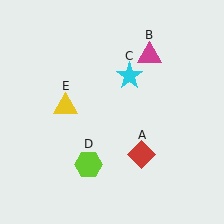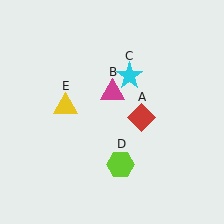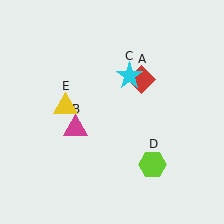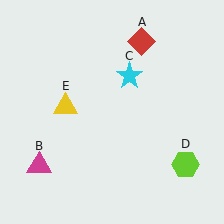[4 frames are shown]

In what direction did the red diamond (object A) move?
The red diamond (object A) moved up.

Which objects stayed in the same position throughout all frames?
Cyan star (object C) and yellow triangle (object E) remained stationary.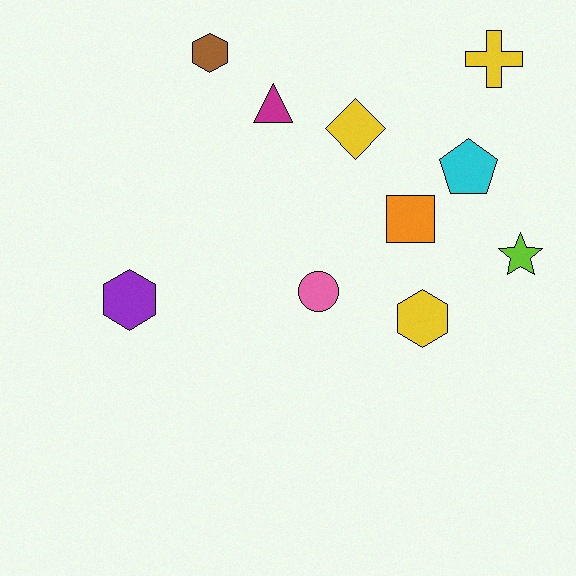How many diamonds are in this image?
There is 1 diamond.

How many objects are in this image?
There are 10 objects.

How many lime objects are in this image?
There is 1 lime object.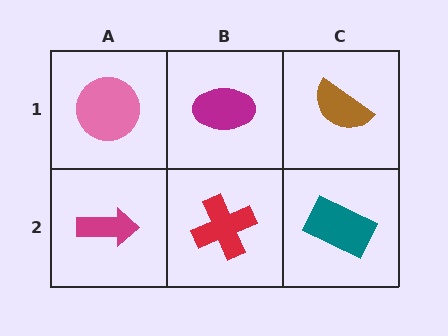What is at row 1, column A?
A pink circle.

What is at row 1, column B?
A magenta ellipse.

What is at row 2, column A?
A magenta arrow.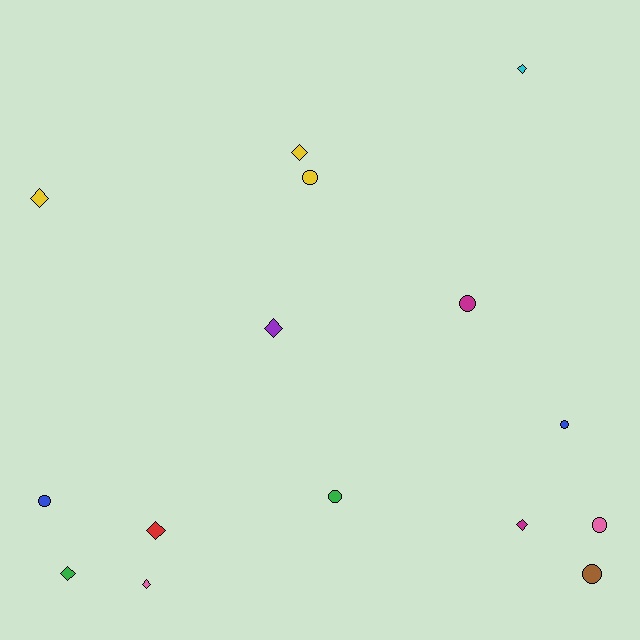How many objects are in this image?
There are 15 objects.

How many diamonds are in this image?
There are 8 diamonds.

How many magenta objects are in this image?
There are 2 magenta objects.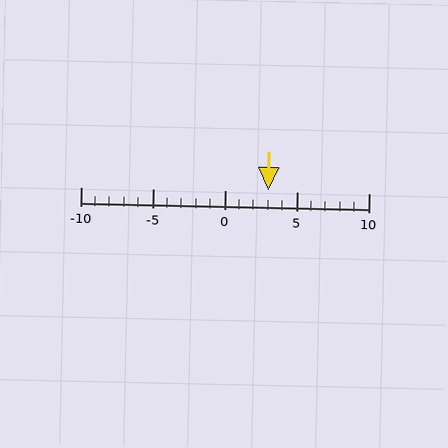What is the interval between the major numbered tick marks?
The major tick marks are spaced 5 units apart.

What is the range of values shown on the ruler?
The ruler shows values from -10 to 10.